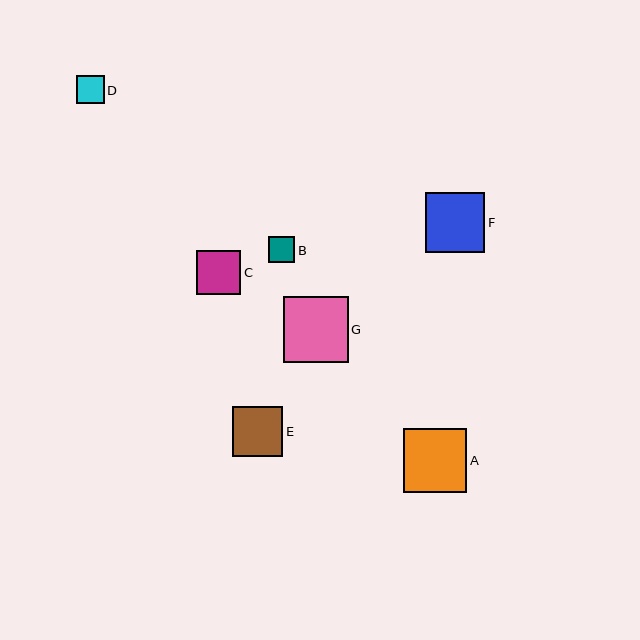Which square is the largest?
Square G is the largest with a size of approximately 65 pixels.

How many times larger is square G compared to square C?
Square G is approximately 1.5 times the size of square C.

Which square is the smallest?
Square B is the smallest with a size of approximately 26 pixels.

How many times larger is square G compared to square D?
Square G is approximately 2.3 times the size of square D.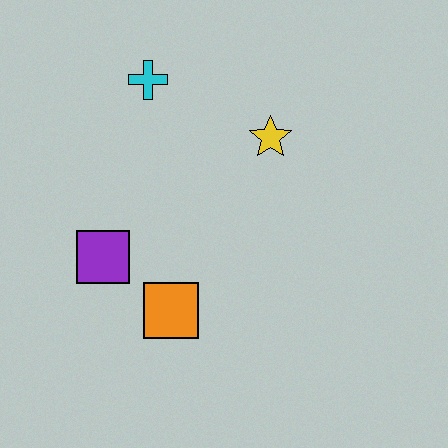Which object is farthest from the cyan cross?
The orange square is farthest from the cyan cross.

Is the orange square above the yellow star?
No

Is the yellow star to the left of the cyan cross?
No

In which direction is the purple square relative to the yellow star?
The purple square is to the left of the yellow star.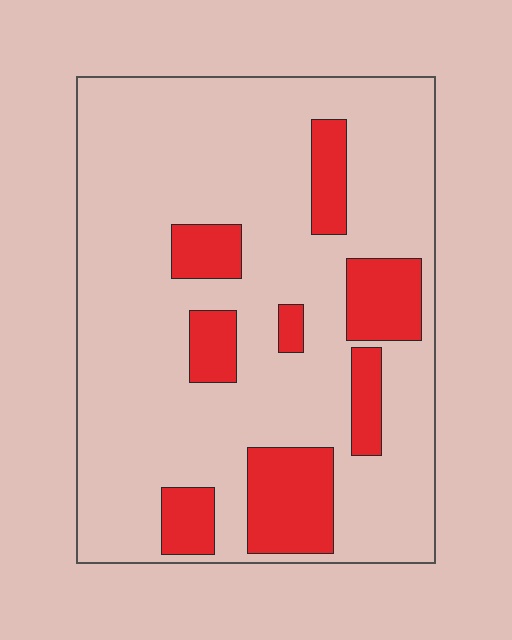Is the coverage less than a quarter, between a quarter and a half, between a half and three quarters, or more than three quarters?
Less than a quarter.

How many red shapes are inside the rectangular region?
8.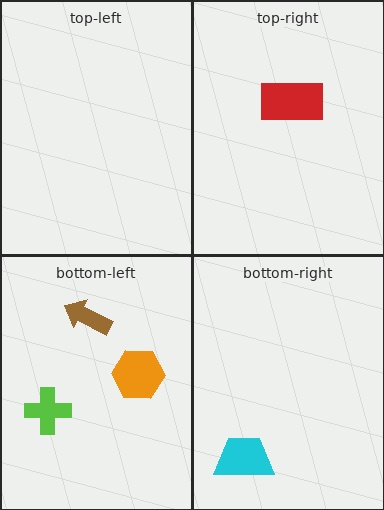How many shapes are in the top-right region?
1.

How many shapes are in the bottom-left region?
3.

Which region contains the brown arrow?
The bottom-left region.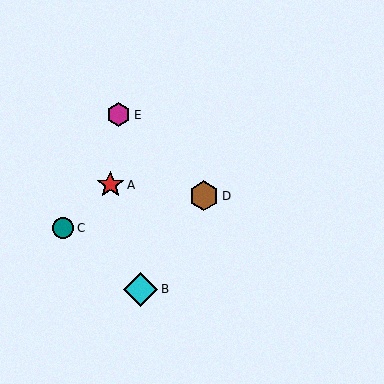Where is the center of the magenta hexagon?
The center of the magenta hexagon is at (119, 115).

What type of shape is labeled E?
Shape E is a magenta hexagon.